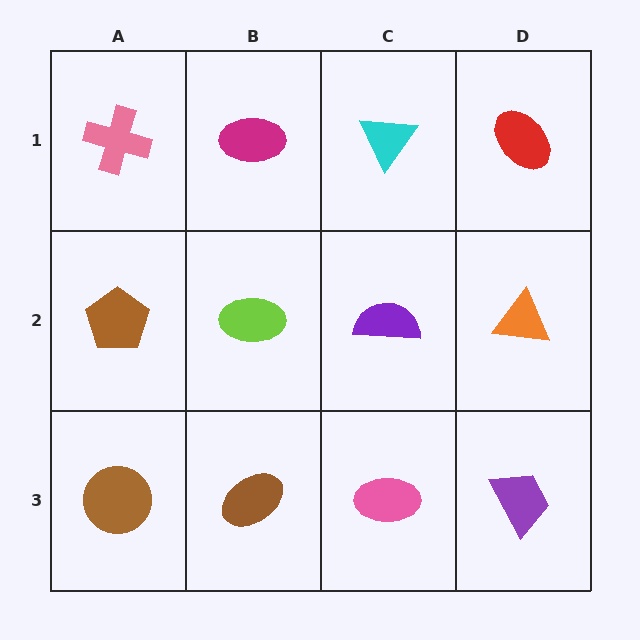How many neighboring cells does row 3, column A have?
2.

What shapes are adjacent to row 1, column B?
A lime ellipse (row 2, column B), a pink cross (row 1, column A), a cyan triangle (row 1, column C).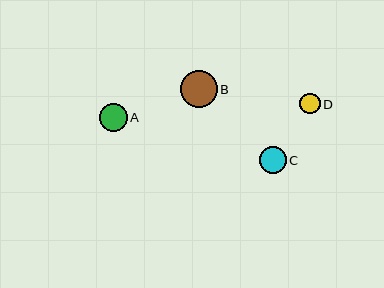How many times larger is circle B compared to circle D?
Circle B is approximately 1.8 times the size of circle D.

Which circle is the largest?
Circle B is the largest with a size of approximately 37 pixels.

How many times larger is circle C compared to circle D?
Circle C is approximately 1.3 times the size of circle D.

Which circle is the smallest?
Circle D is the smallest with a size of approximately 21 pixels.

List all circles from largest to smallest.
From largest to smallest: B, A, C, D.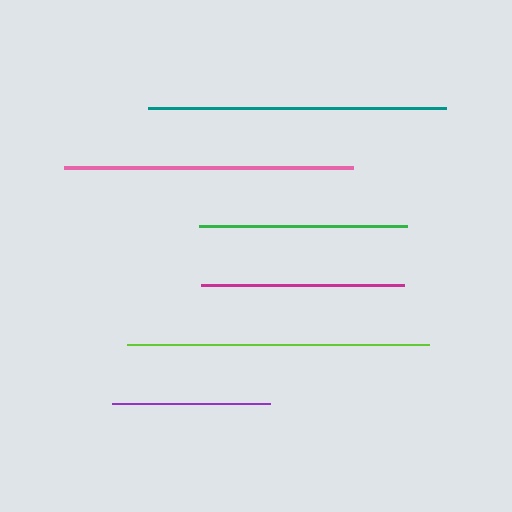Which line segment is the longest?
The lime line is the longest at approximately 302 pixels.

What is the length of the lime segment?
The lime segment is approximately 302 pixels long.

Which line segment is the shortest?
The purple line is the shortest at approximately 158 pixels.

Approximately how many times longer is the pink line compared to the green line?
The pink line is approximately 1.4 times the length of the green line.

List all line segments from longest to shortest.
From longest to shortest: lime, teal, pink, green, magenta, purple.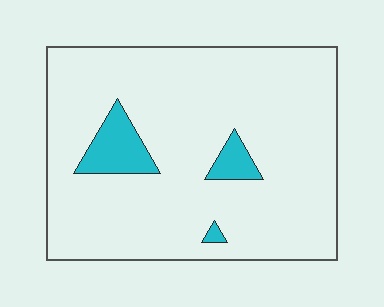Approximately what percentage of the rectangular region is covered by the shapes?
Approximately 10%.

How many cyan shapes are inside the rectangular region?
3.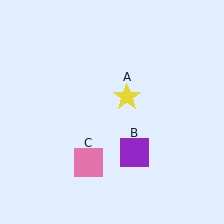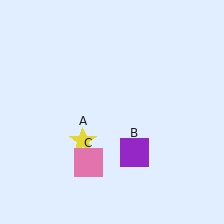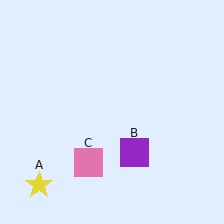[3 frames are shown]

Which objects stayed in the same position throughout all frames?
Purple square (object B) and pink square (object C) remained stationary.